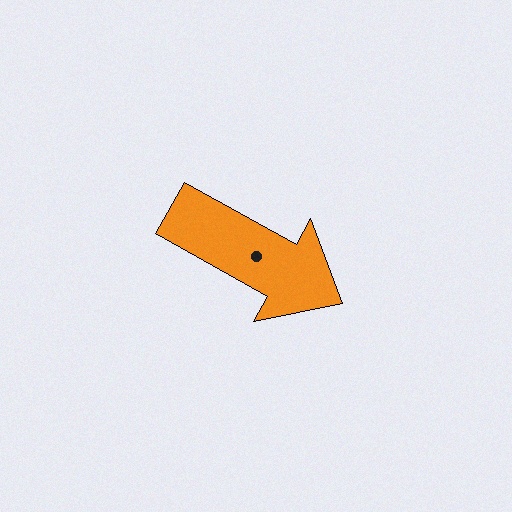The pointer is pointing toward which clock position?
Roughly 4 o'clock.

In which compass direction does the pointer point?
Southeast.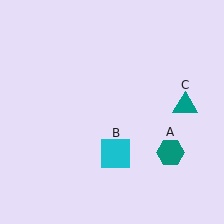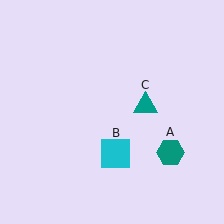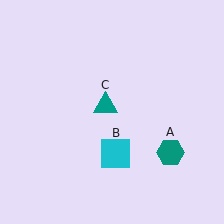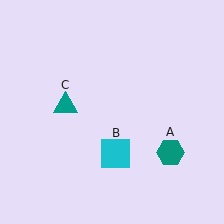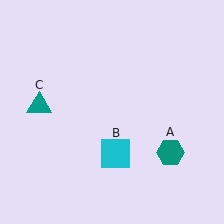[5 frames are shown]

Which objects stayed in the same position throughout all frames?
Teal hexagon (object A) and cyan square (object B) remained stationary.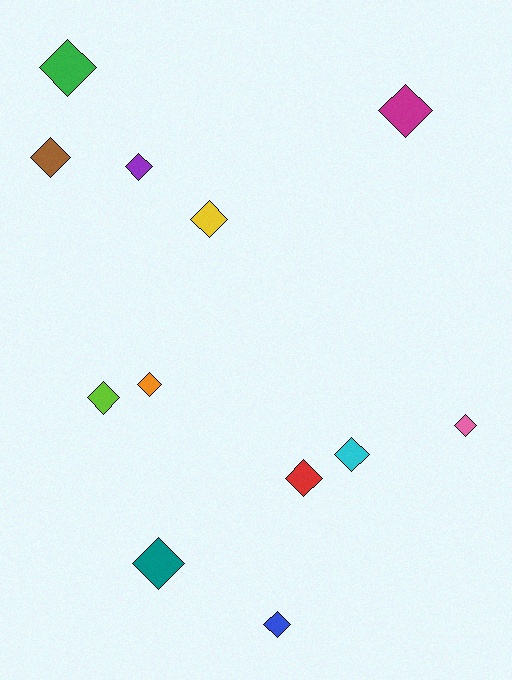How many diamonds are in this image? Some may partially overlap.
There are 12 diamonds.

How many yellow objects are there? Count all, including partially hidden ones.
There is 1 yellow object.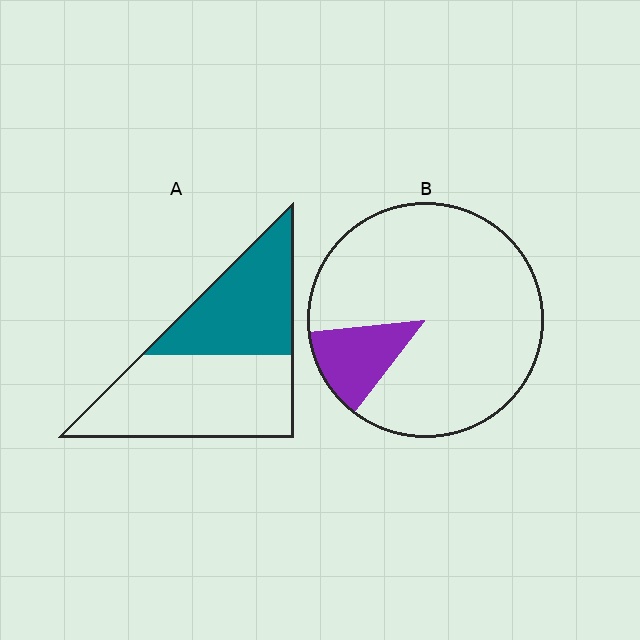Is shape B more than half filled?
No.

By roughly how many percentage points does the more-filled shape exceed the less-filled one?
By roughly 30 percentage points (A over B).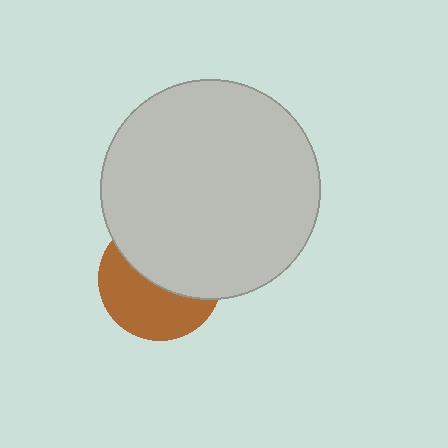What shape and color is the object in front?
The object in front is a light gray circle.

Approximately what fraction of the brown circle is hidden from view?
Roughly 52% of the brown circle is hidden behind the light gray circle.